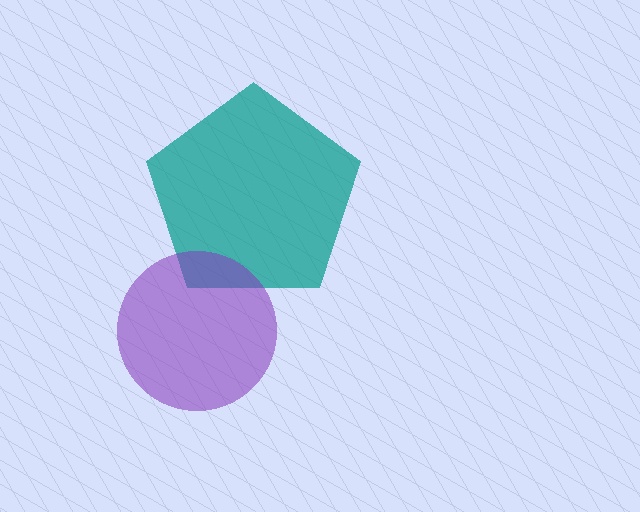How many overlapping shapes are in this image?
There are 2 overlapping shapes in the image.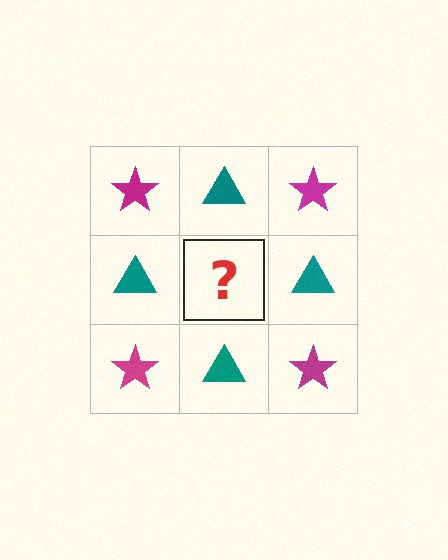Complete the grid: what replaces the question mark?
The question mark should be replaced with a magenta star.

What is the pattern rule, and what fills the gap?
The rule is that it alternates magenta star and teal triangle in a checkerboard pattern. The gap should be filled with a magenta star.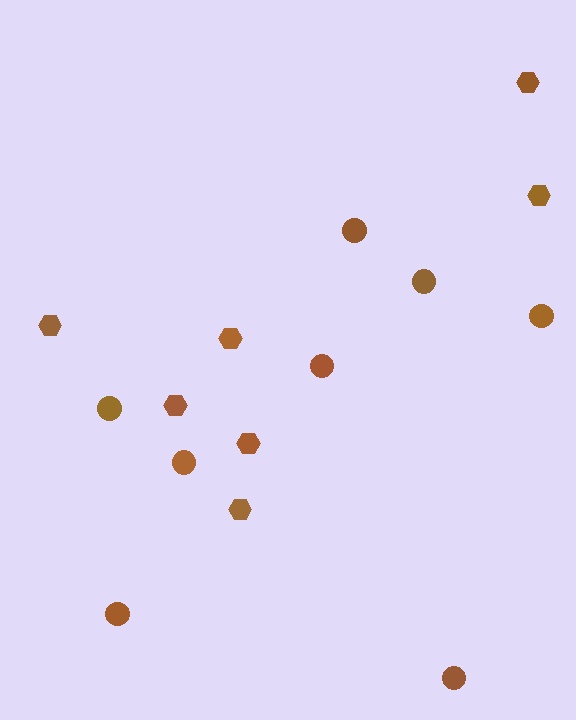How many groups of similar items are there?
There are 2 groups: one group of circles (8) and one group of hexagons (7).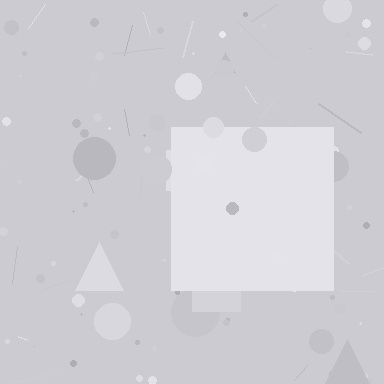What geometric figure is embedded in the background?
A square is embedded in the background.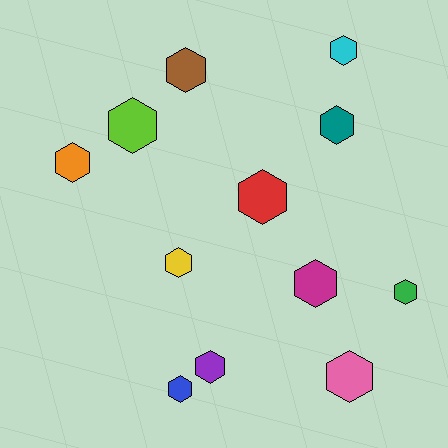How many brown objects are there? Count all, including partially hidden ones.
There is 1 brown object.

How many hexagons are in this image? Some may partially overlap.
There are 12 hexagons.